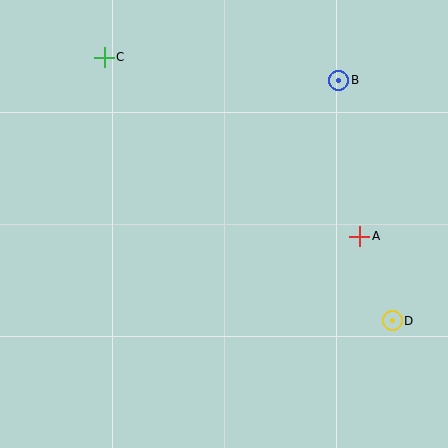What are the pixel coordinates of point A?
Point A is at (360, 236).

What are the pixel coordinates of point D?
Point D is at (392, 321).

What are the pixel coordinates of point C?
Point C is at (104, 57).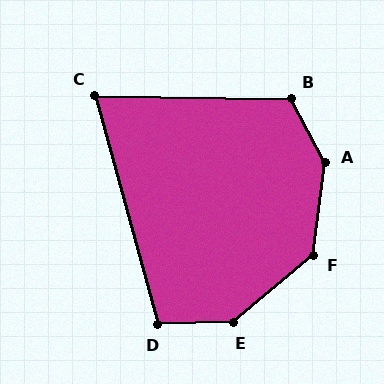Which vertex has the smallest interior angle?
C, at approximately 74 degrees.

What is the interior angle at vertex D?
Approximately 104 degrees (obtuse).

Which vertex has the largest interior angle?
A, at approximately 145 degrees.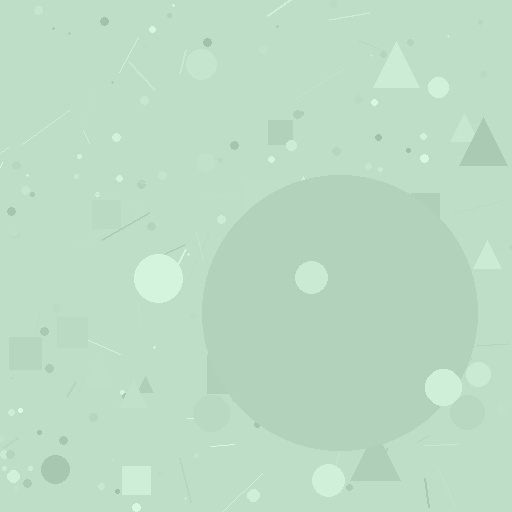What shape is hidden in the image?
A circle is hidden in the image.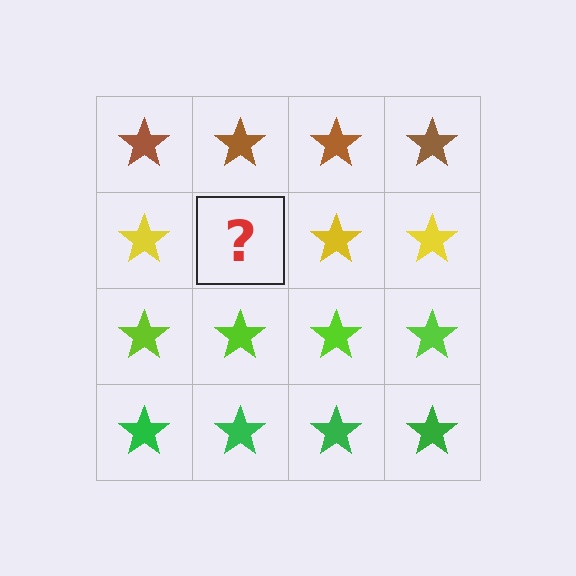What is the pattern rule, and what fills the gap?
The rule is that each row has a consistent color. The gap should be filled with a yellow star.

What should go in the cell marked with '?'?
The missing cell should contain a yellow star.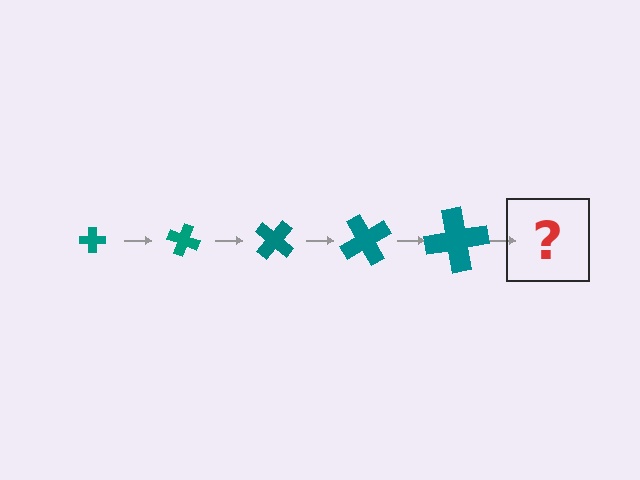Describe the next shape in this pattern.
It should be a cross, larger than the previous one and rotated 100 degrees from the start.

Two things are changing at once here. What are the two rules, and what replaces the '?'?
The two rules are that the cross grows larger each step and it rotates 20 degrees each step. The '?' should be a cross, larger than the previous one and rotated 100 degrees from the start.